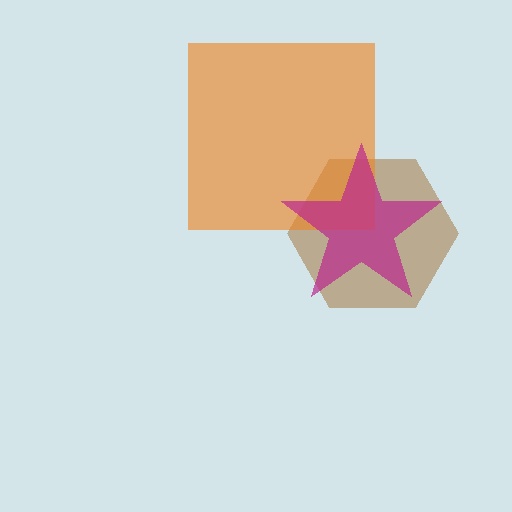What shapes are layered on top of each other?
The layered shapes are: a brown hexagon, an orange square, a magenta star.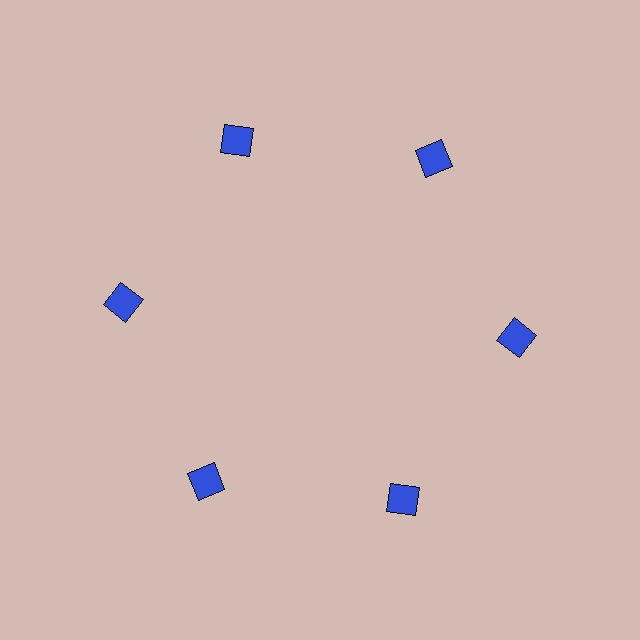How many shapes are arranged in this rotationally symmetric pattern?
There are 6 shapes, arranged in 6 groups of 1.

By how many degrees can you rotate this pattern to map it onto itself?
The pattern maps onto itself every 60 degrees of rotation.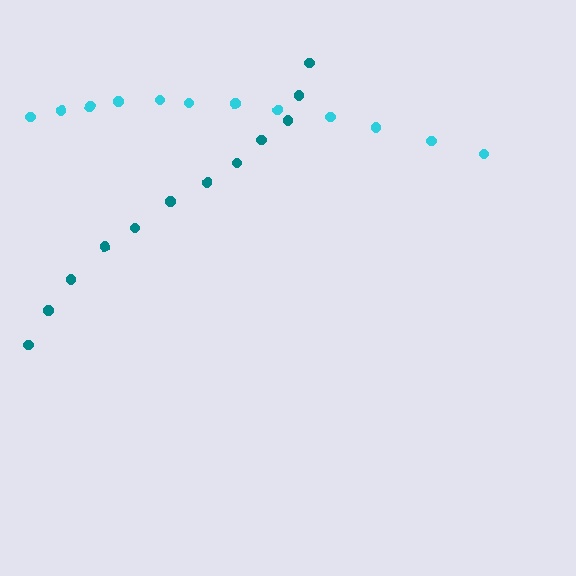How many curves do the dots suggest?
There are 2 distinct paths.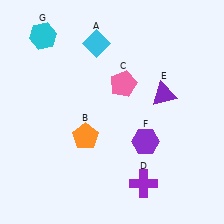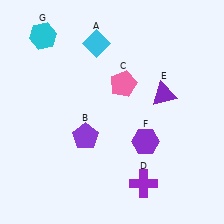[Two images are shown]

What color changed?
The pentagon (B) changed from orange in Image 1 to purple in Image 2.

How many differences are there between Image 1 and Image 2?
There is 1 difference between the two images.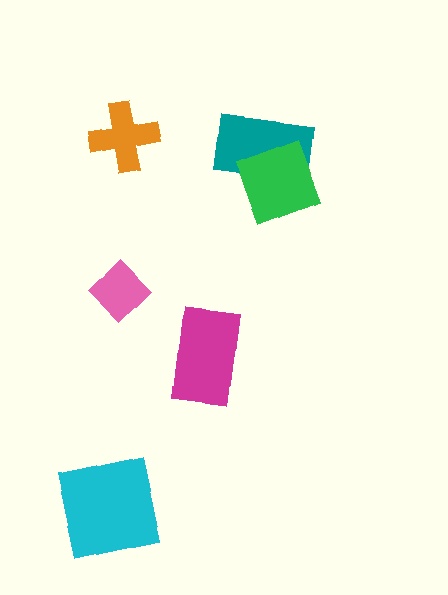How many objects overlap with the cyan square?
0 objects overlap with the cyan square.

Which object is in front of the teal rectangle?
The green diamond is in front of the teal rectangle.